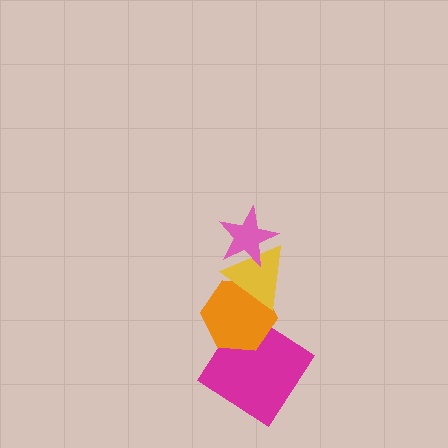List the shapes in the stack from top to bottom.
From top to bottom: the pink star, the yellow triangle, the orange hexagon, the magenta diamond.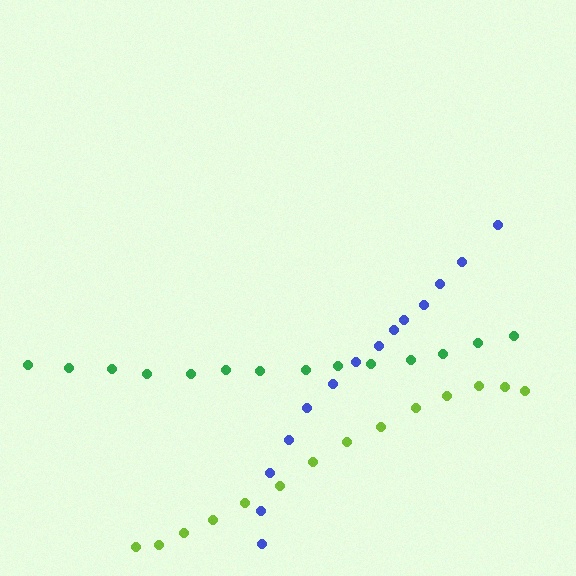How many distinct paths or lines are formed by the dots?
There are 3 distinct paths.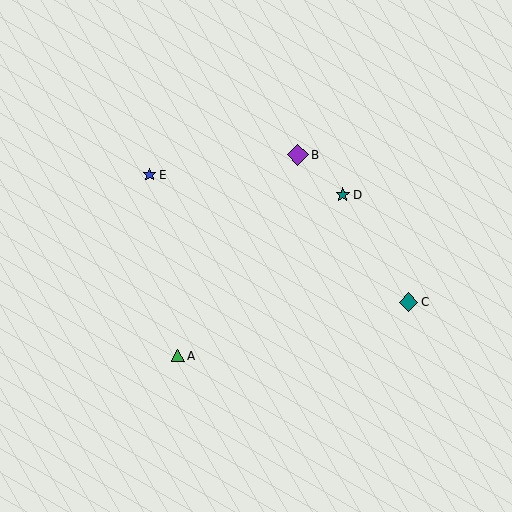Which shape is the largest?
The purple diamond (labeled B) is the largest.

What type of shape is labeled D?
Shape D is a teal star.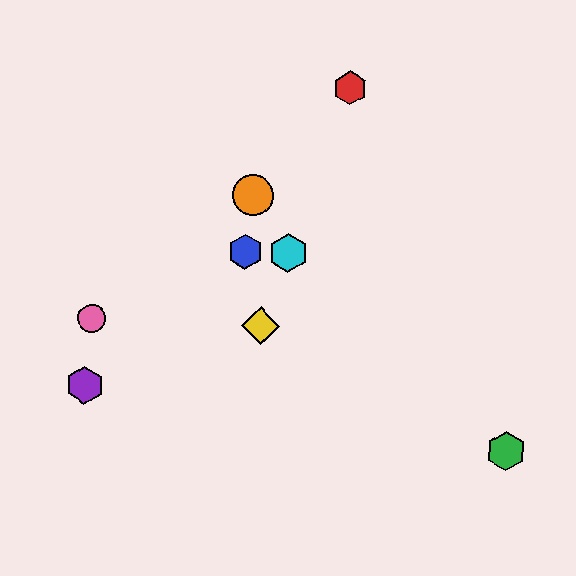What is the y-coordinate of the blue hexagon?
The blue hexagon is at y≈252.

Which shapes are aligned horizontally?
The blue hexagon, the cyan hexagon are aligned horizontally.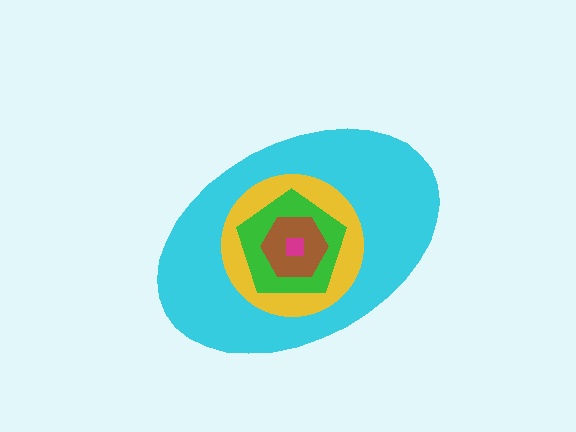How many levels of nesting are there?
5.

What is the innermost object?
The magenta square.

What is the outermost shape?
The cyan ellipse.